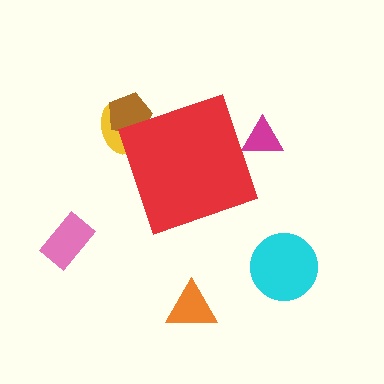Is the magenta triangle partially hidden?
Yes, the magenta triangle is partially hidden behind the red diamond.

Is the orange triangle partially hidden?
No, the orange triangle is fully visible.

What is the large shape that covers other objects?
A red diamond.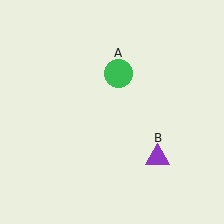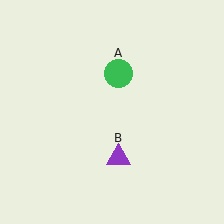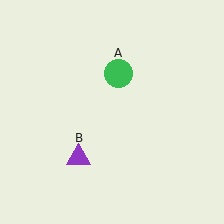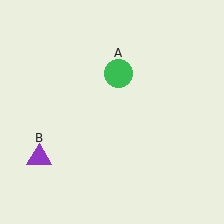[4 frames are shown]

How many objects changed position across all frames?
1 object changed position: purple triangle (object B).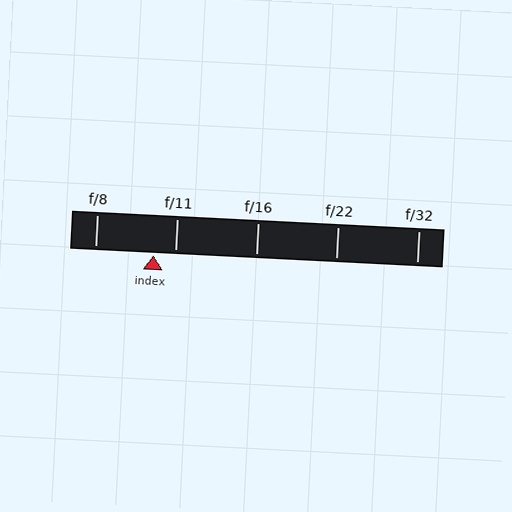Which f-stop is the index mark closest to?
The index mark is closest to f/11.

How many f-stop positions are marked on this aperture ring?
There are 5 f-stop positions marked.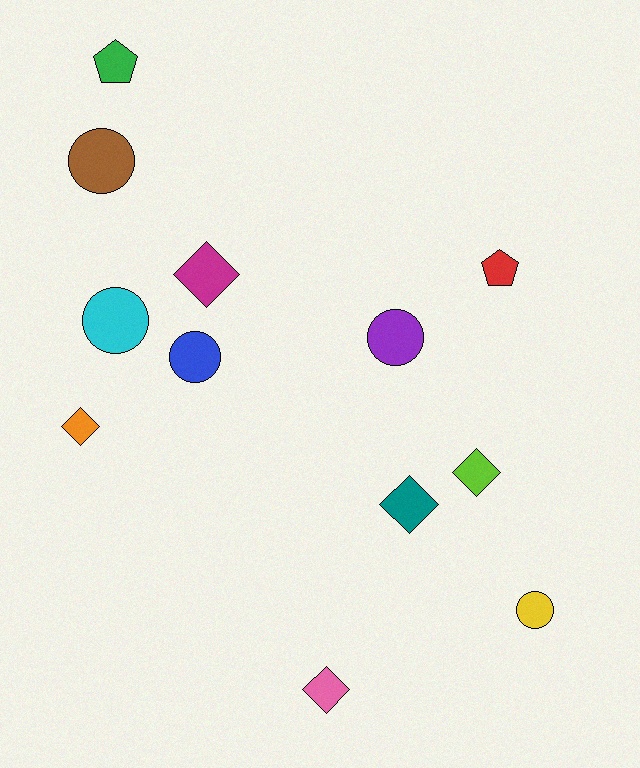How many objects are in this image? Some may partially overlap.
There are 12 objects.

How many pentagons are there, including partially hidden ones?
There are 2 pentagons.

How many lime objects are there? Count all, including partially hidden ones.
There is 1 lime object.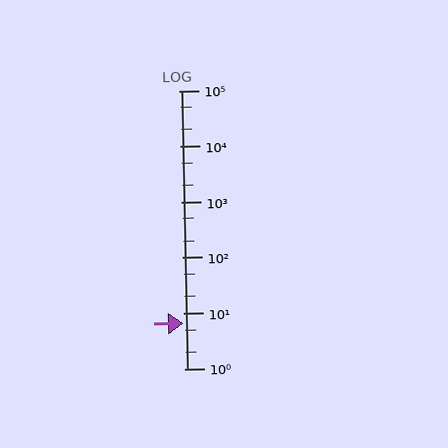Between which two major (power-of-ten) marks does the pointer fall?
The pointer is between 1 and 10.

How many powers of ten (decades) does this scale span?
The scale spans 5 decades, from 1 to 100000.